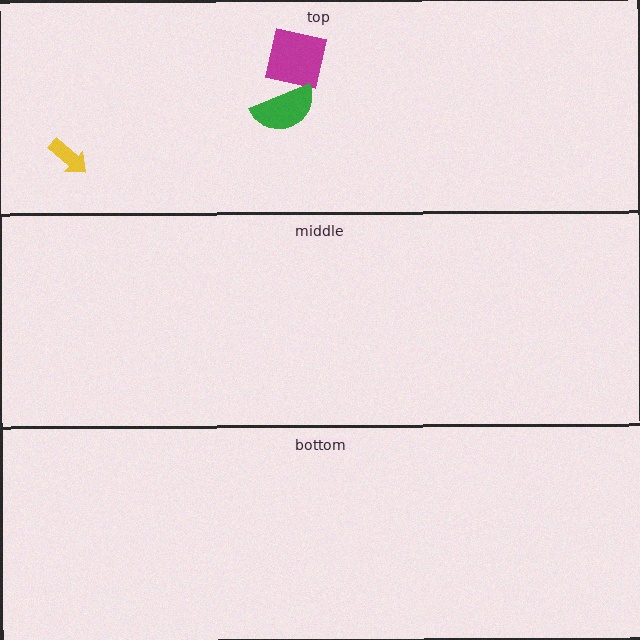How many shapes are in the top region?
3.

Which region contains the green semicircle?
The top region.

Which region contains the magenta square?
The top region.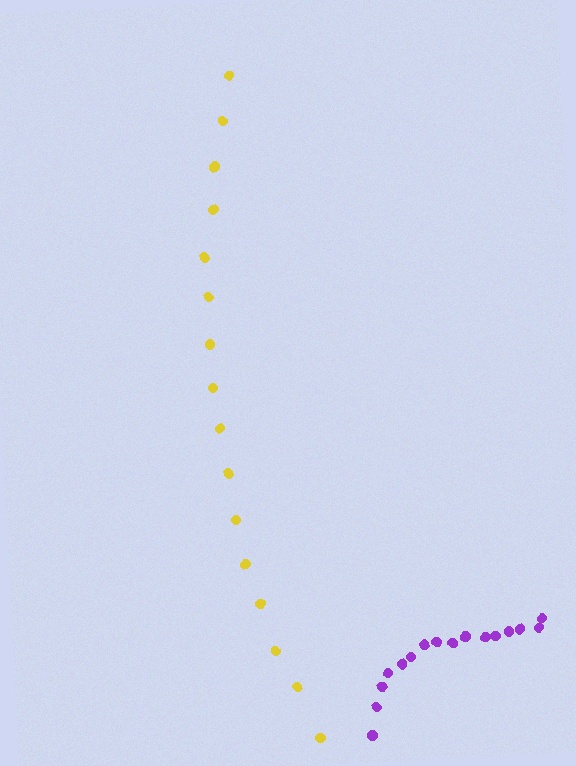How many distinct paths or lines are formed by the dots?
There are 2 distinct paths.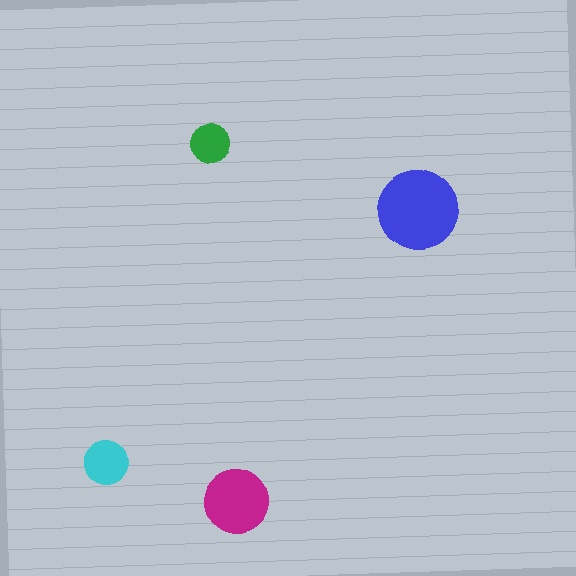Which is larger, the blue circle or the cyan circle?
The blue one.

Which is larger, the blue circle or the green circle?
The blue one.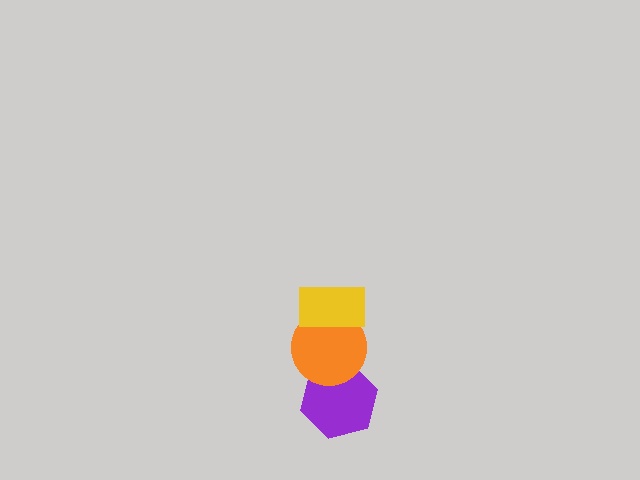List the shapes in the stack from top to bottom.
From top to bottom: the yellow rectangle, the orange circle, the purple hexagon.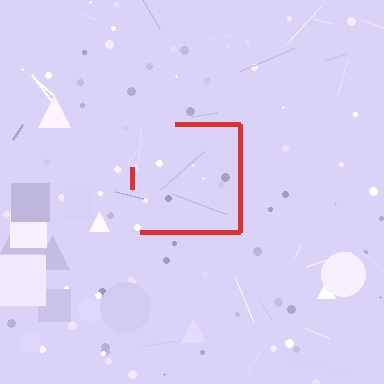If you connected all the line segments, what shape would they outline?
They would outline a square.